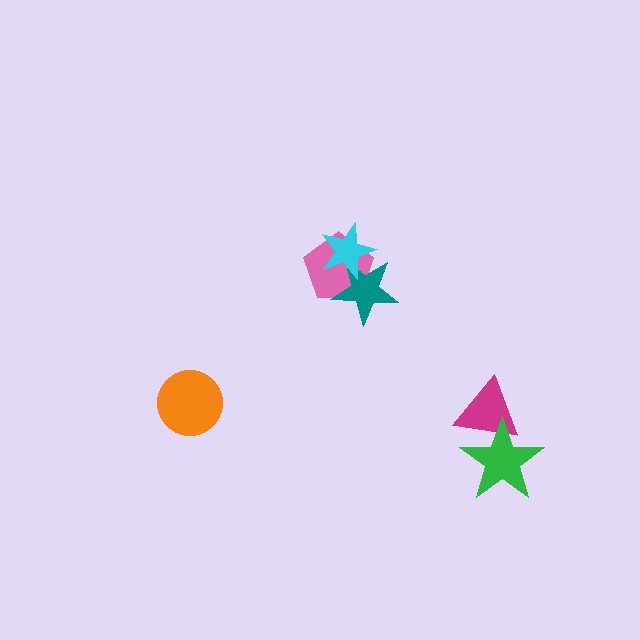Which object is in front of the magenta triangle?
The green star is in front of the magenta triangle.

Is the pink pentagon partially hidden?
Yes, it is partially covered by another shape.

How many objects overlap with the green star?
1 object overlaps with the green star.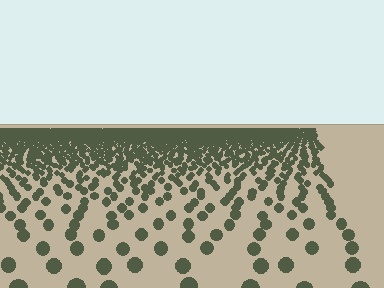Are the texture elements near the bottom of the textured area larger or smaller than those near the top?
Larger. Near the bottom, elements are closer to the viewer and appear at a bigger on-screen size.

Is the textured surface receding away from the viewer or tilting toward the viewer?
The surface is receding away from the viewer. Texture elements get smaller and denser toward the top.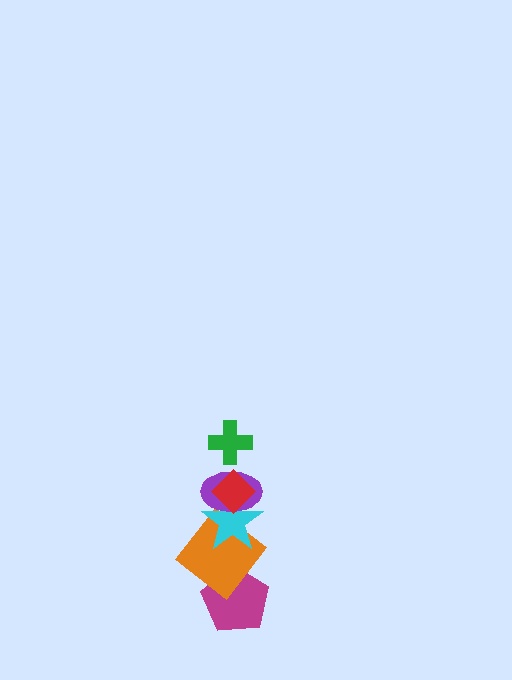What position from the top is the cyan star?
The cyan star is 4th from the top.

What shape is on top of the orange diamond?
The cyan star is on top of the orange diamond.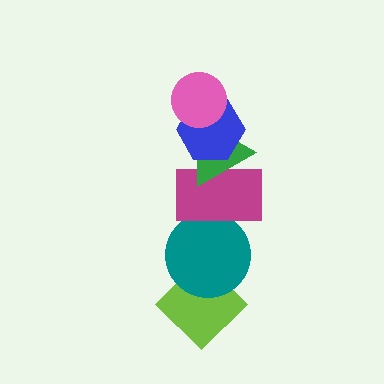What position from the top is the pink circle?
The pink circle is 1st from the top.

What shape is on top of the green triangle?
The blue hexagon is on top of the green triangle.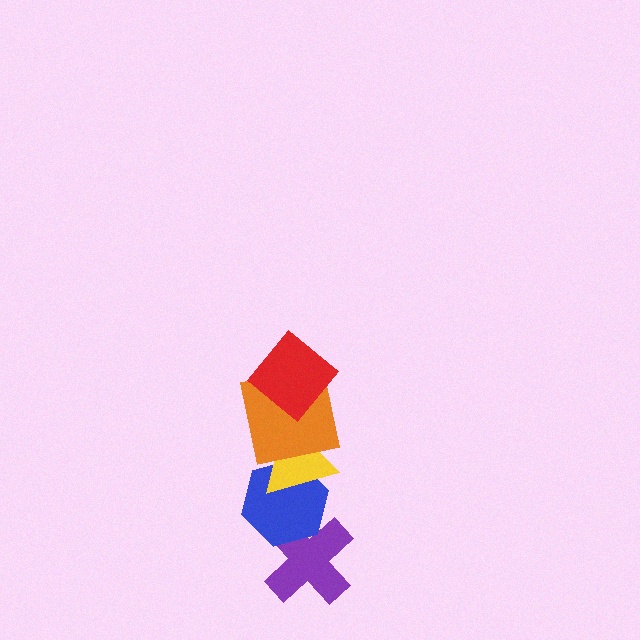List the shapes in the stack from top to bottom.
From top to bottom: the red diamond, the orange square, the yellow triangle, the blue hexagon, the purple cross.